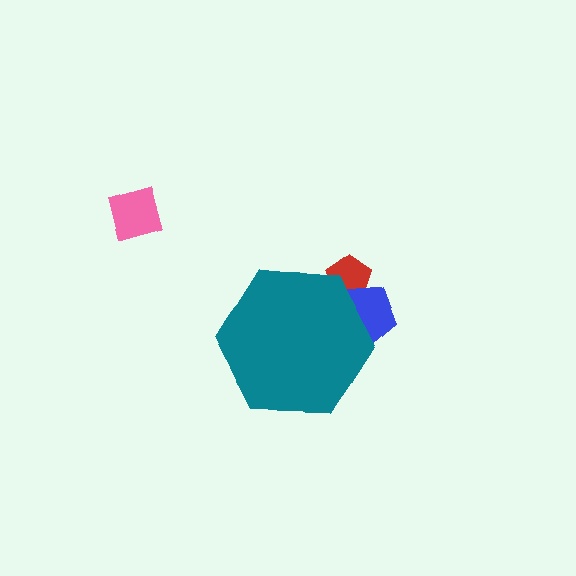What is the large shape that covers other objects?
A teal hexagon.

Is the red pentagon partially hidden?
Yes, the red pentagon is partially hidden behind the teal hexagon.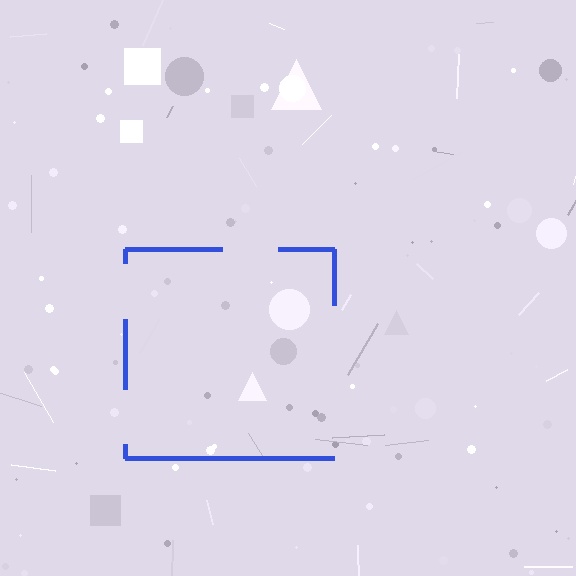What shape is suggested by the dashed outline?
The dashed outline suggests a square.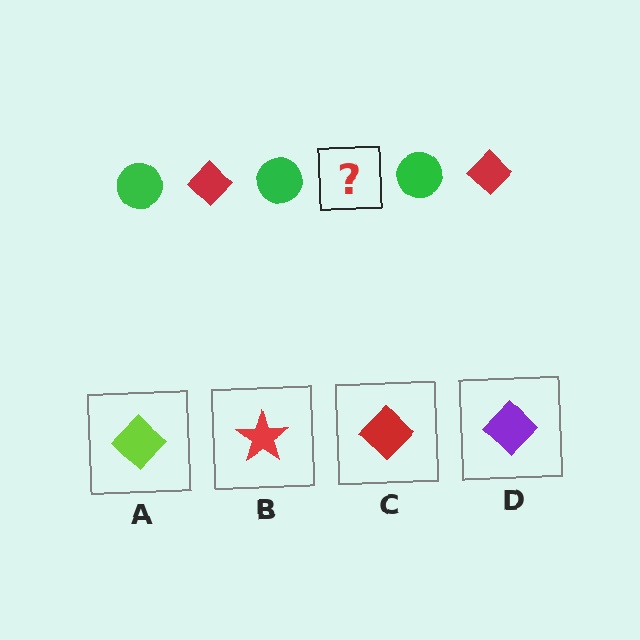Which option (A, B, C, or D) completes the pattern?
C.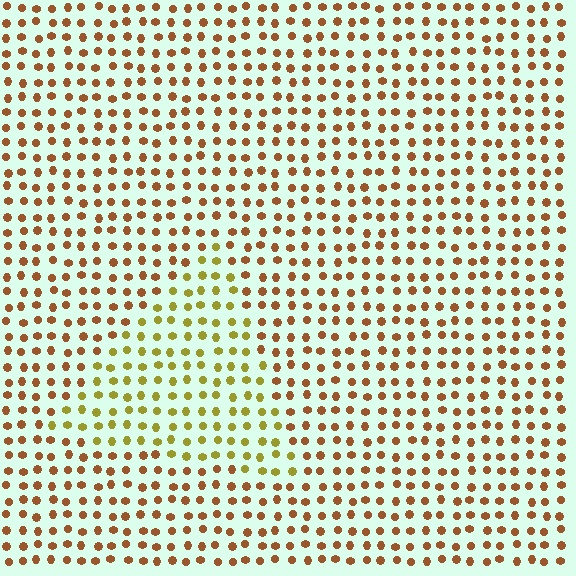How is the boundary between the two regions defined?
The boundary is defined purely by a slight shift in hue (about 39 degrees). Spacing, size, and orientation are identical on both sides.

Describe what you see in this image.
The image is filled with small brown elements in a uniform arrangement. A triangle-shaped region is visible where the elements are tinted to a slightly different hue, forming a subtle color boundary.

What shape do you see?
I see a triangle.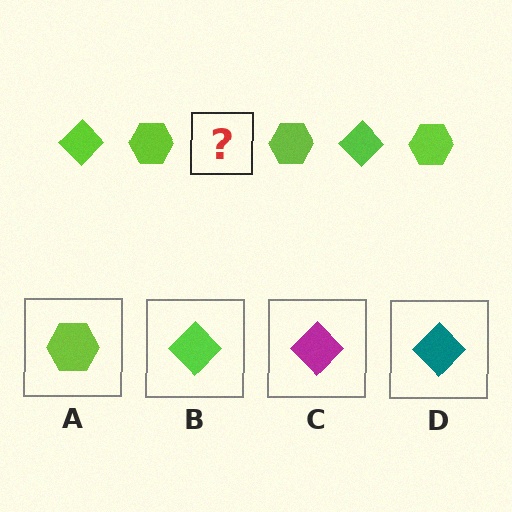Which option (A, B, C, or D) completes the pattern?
B.